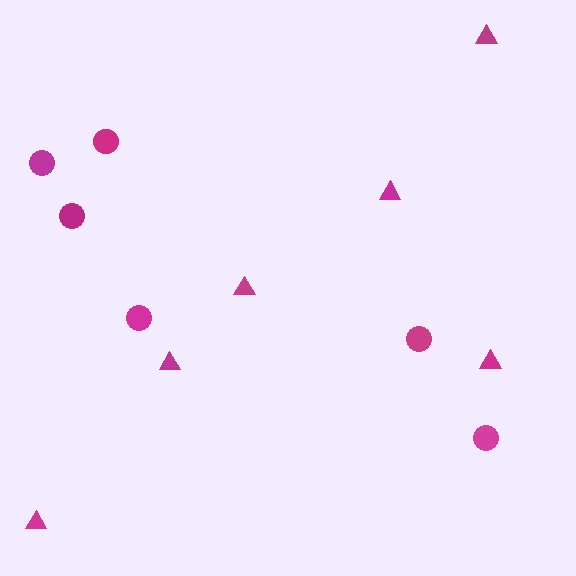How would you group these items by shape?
There are 2 groups: one group of circles (6) and one group of triangles (6).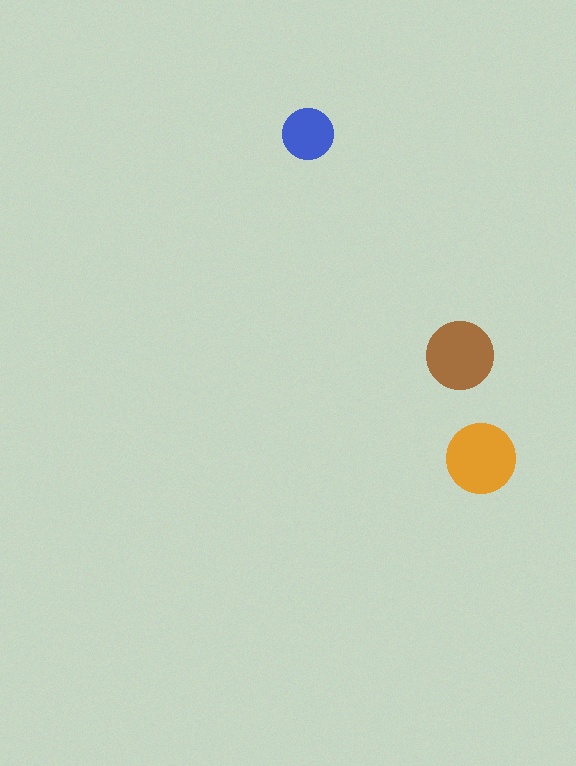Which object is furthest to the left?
The blue circle is leftmost.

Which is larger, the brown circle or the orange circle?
The orange one.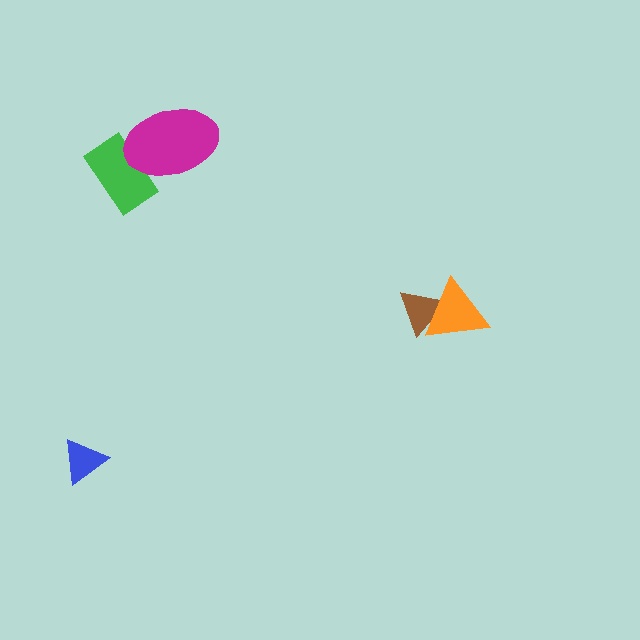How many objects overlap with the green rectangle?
1 object overlaps with the green rectangle.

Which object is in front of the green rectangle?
The magenta ellipse is in front of the green rectangle.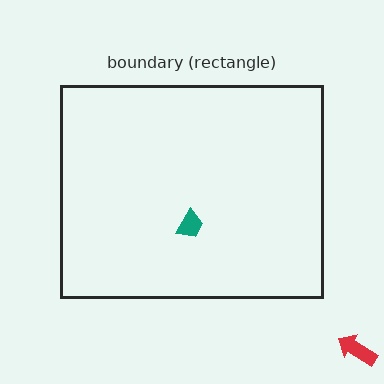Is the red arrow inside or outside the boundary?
Outside.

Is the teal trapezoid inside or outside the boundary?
Inside.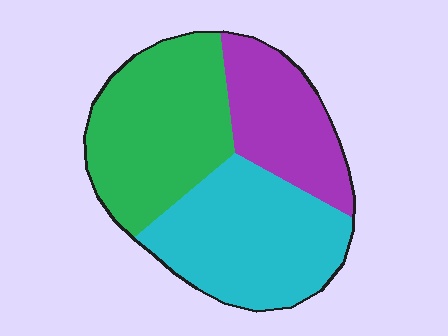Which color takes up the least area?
Purple, at roughly 25%.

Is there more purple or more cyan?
Cyan.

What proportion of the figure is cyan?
Cyan takes up about three eighths (3/8) of the figure.